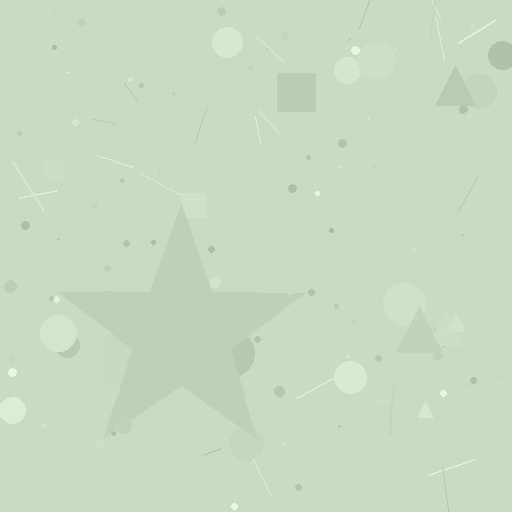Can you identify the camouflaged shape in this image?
The camouflaged shape is a star.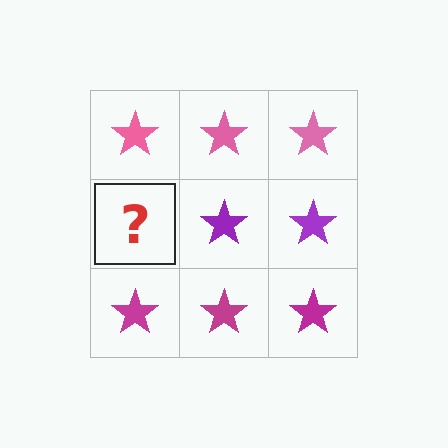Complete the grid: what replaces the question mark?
The question mark should be replaced with a purple star.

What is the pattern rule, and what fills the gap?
The rule is that each row has a consistent color. The gap should be filled with a purple star.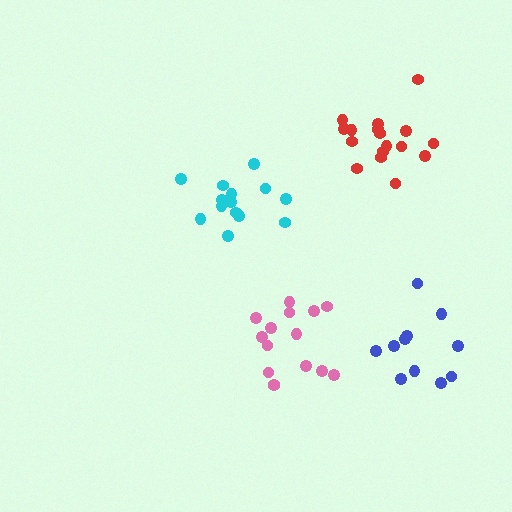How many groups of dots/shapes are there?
There are 4 groups.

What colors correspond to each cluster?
The clusters are colored: cyan, red, blue, pink.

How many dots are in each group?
Group 1: 14 dots, Group 2: 17 dots, Group 3: 11 dots, Group 4: 15 dots (57 total).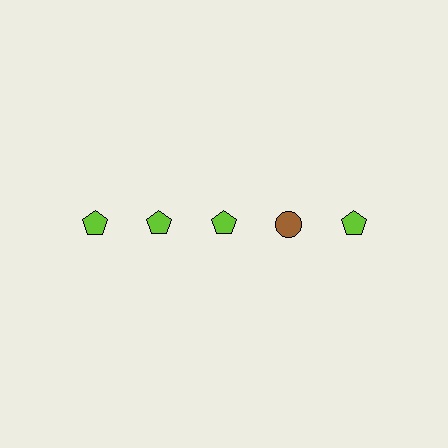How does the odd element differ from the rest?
It differs in both color (brown instead of lime) and shape (circle instead of pentagon).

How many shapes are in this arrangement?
There are 5 shapes arranged in a grid pattern.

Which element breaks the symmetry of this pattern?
The brown circle in the top row, second from right column breaks the symmetry. All other shapes are lime pentagons.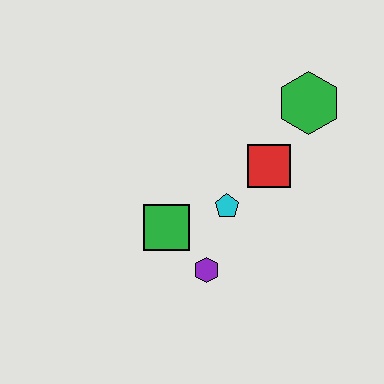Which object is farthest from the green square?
The green hexagon is farthest from the green square.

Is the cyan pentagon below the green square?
No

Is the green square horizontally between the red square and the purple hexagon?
No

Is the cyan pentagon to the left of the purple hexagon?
No